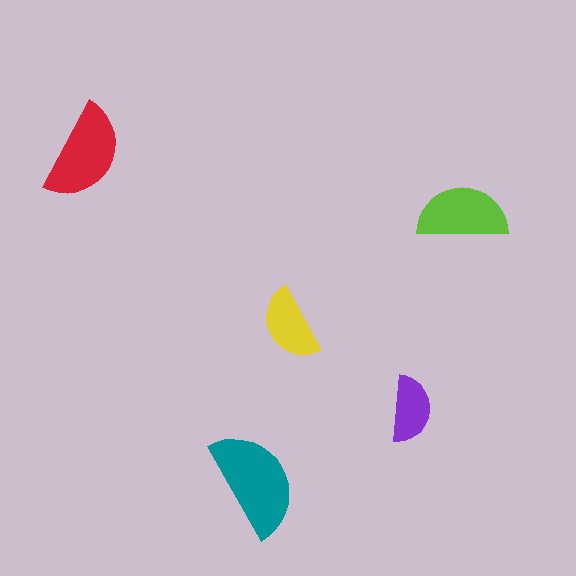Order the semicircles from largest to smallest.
the teal one, the red one, the lime one, the yellow one, the purple one.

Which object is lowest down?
The teal semicircle is bottommost.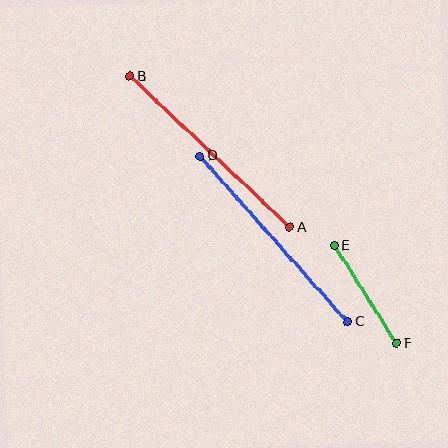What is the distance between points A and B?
The distance is approximately 220 pixels.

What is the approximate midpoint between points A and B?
The midpoint is at approximately (210, 152) pixels.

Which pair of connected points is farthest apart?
Points C and D are farthest apart.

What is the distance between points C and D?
The distance is approximately 222 pixels.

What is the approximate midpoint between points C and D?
The midpoint is at approximately (274, 239) pixels.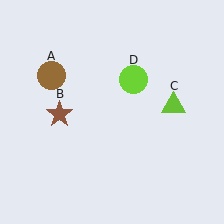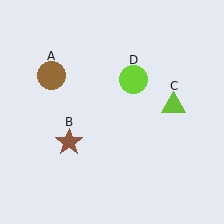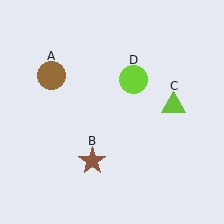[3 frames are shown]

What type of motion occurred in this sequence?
The brown star (object B) rotated counterclockwise around the center of the scene.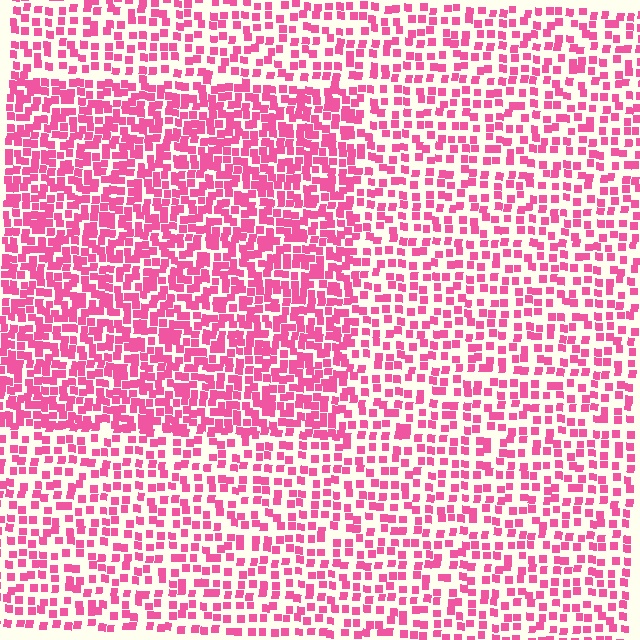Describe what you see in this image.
The image contains small pink elements arranged at two different densities. A rectangle-shaped region is visible where the elements are more densely packed than the surrounding area.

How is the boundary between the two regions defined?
The boundary is defined by a change in element density (approximately 1.8x ratio). All elements are the same color, size, and shape.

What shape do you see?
I see a rectangle.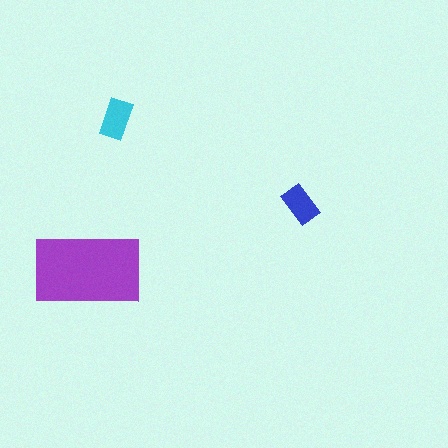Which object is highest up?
The cyan rectangle is topmost.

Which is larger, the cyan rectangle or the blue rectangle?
The cyan one.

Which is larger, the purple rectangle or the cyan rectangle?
The purple one.